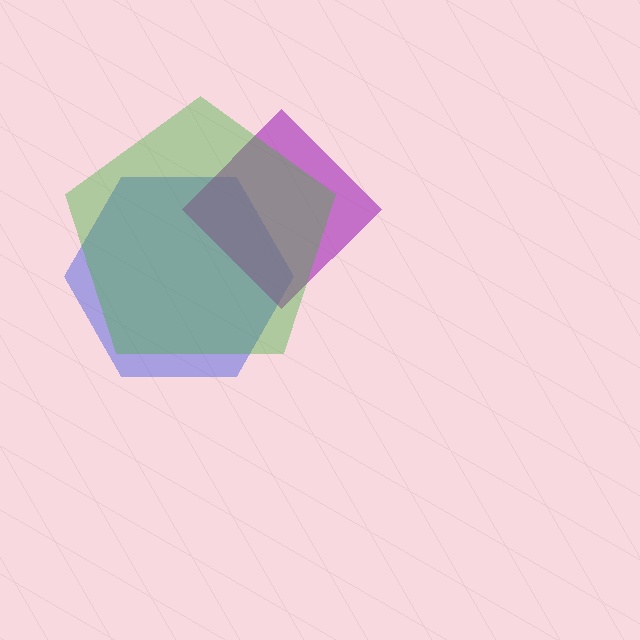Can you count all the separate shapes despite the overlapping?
Yes, there are 3 separate shapes.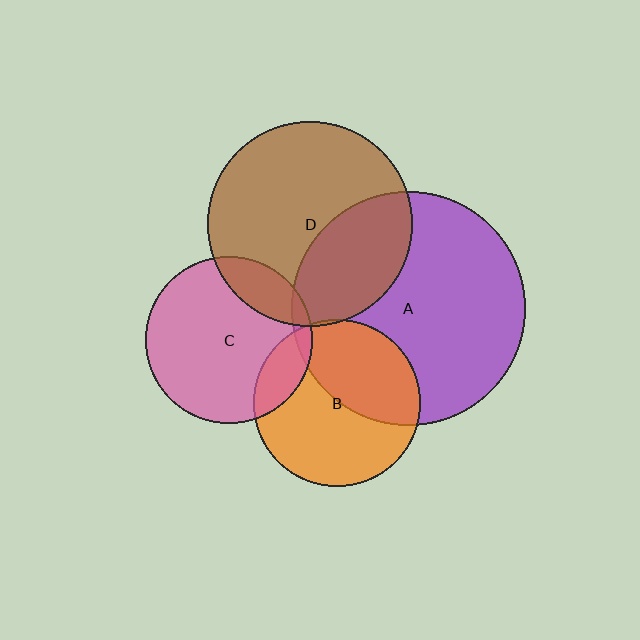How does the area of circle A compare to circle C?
Approximately 2.0 times.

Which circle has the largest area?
Circle A (purple).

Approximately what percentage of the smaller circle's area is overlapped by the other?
Approximately 5%.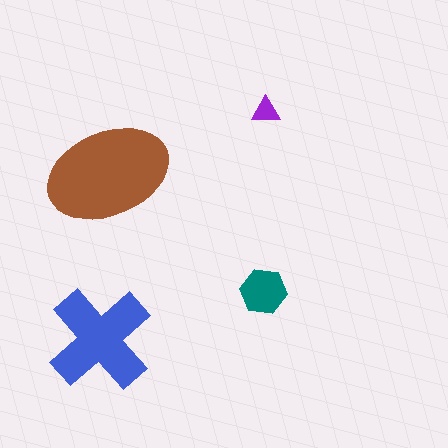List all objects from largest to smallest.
The brown ellipse, the blue cross, the teal hexagon, the purple triangle.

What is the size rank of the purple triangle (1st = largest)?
4th.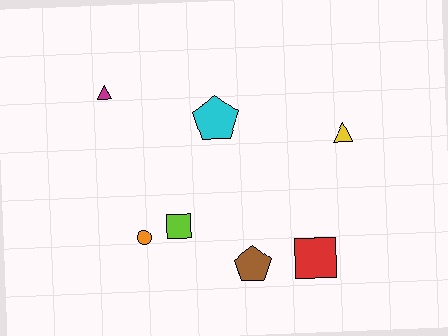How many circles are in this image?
There is 1 circle.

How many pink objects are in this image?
There are no pink objects.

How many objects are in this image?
There are 7 objects.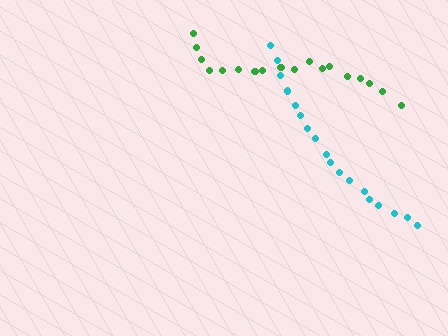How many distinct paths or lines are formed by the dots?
There are 2 distinct paths.